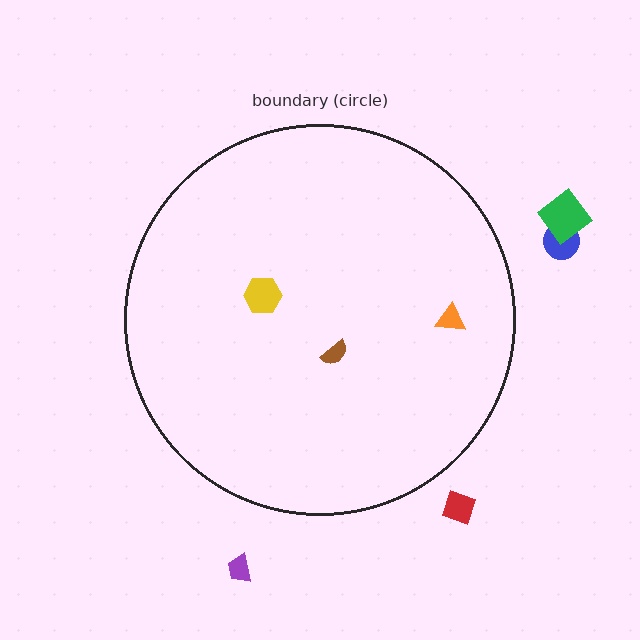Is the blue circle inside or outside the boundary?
Outside.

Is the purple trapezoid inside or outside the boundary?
Outside.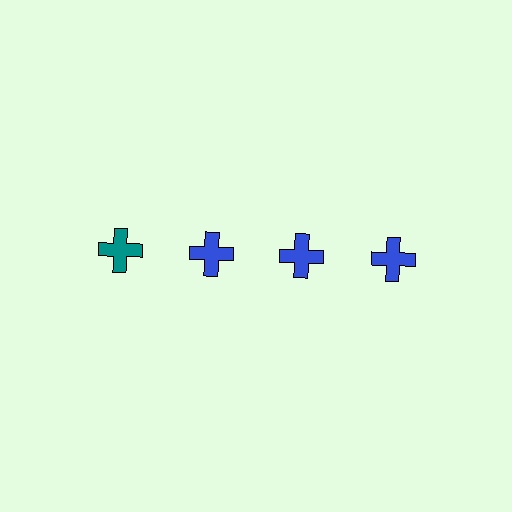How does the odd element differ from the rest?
It has a different color: teal instead of blue.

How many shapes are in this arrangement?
There are 4 shapes arranged in a grid pattern.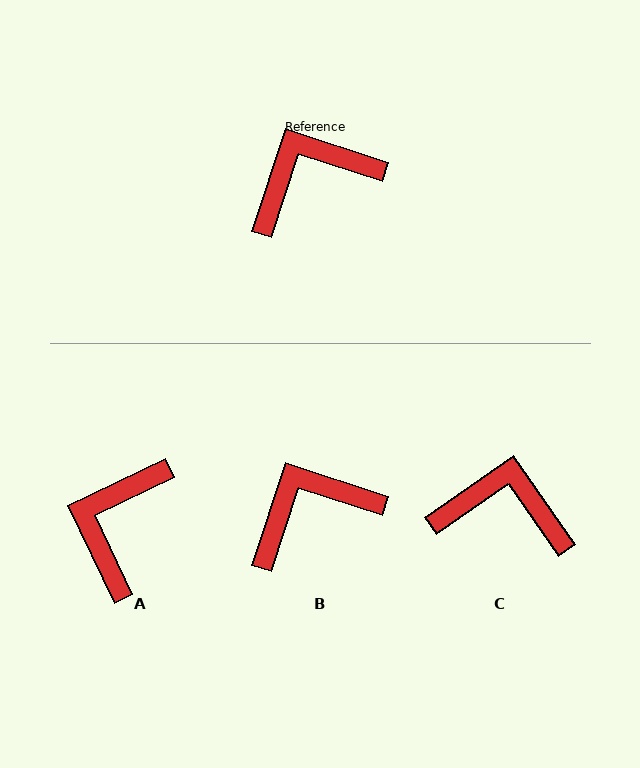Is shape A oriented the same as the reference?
No, it is off by about 44 degrees.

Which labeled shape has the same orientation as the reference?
B.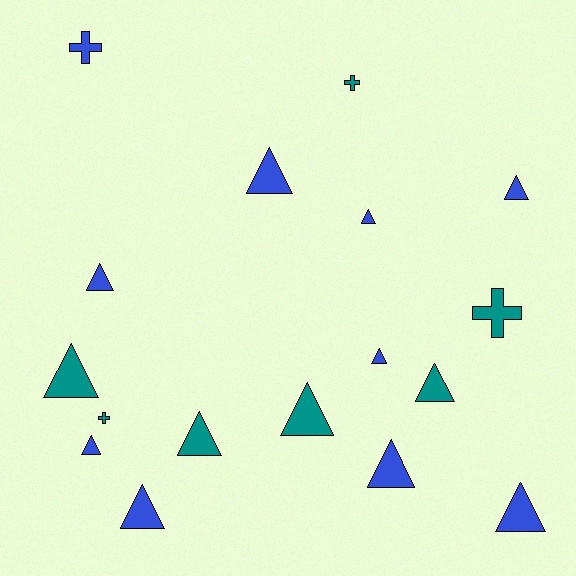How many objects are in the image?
There are 17 objects.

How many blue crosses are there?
There is 1 blue cross.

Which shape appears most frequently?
Triangle, with 13 objects.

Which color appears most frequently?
Blue, with 10 objects.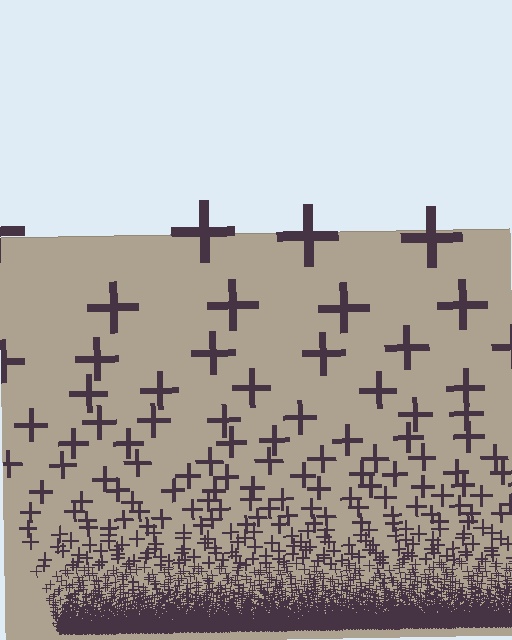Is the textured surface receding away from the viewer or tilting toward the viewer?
The surface appears to tilt toward the viewer. Texture elements get larger and sparser toward the top.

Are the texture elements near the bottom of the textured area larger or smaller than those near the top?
Smaller. The gradient is inverted — elements near the bottom are smaller and denser.